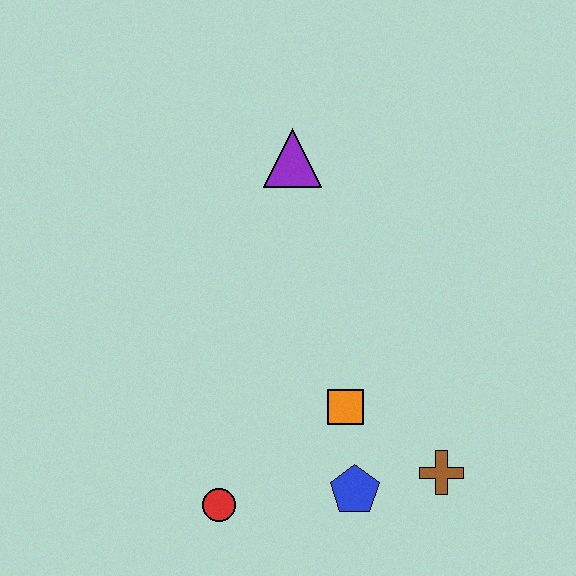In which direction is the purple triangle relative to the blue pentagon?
The purple triangle is above the blue pentagon.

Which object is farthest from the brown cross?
The purple triangle is farthest from the brown cross.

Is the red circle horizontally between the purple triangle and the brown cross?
No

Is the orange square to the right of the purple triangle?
Yes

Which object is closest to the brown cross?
The blue pentagon is closest to the brown cross.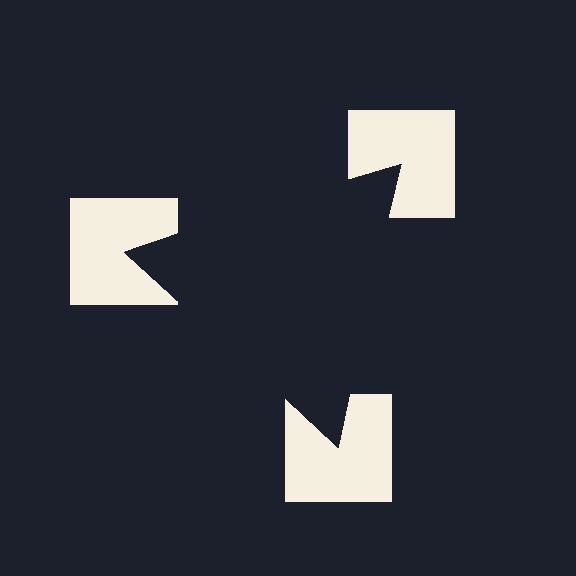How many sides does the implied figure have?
3 sides.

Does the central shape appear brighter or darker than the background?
It typically appears slightly darker than the background, even though no actual brightness change is drawn.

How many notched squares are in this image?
There are 3 — one at each vertex of the illusory triangle.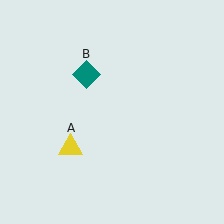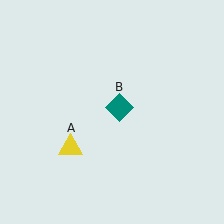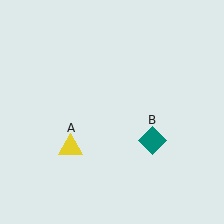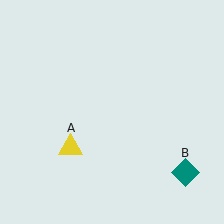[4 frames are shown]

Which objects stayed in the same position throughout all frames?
Yellow triangle (object A) remained stationary.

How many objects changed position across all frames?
1 object changed position: teal diamond (object B).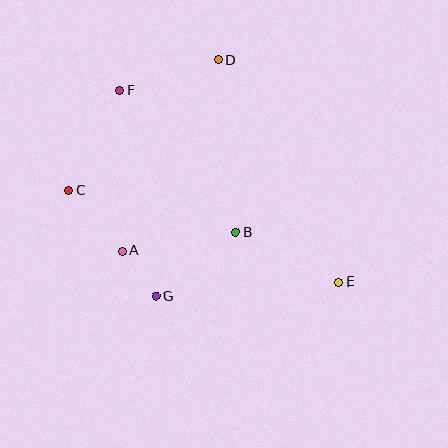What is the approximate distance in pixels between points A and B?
The distance between A and B is approximately 115 pixels.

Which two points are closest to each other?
Points A and G are closest to each other.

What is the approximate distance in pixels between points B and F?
The distance between B and F is approximately 183 pixels.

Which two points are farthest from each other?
Points E and F are farthest from each other.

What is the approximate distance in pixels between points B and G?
The distance between B and G is approximately 102 pixels.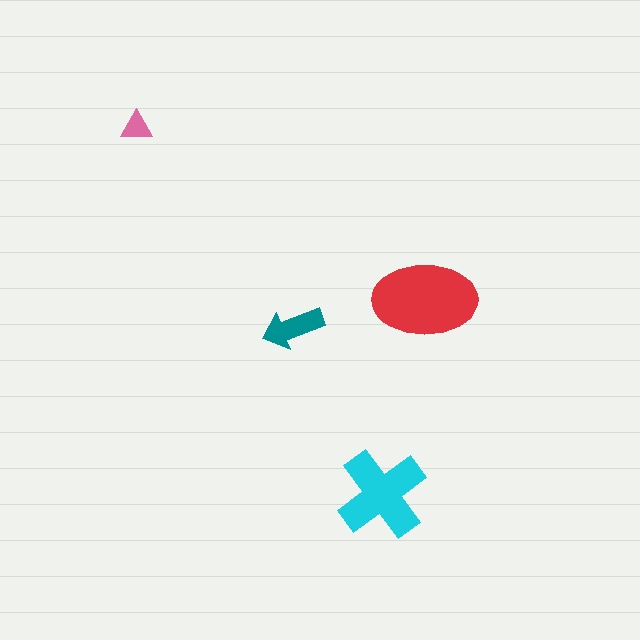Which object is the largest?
The red ellipse.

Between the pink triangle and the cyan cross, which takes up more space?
The cyan cross.